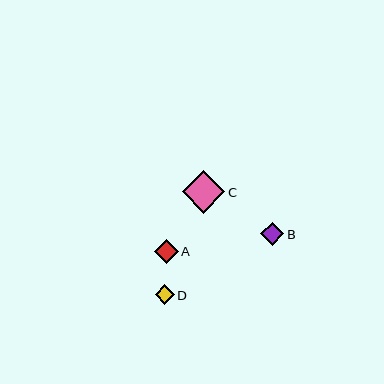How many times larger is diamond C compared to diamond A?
Diamond C is approximately 1.8 times the size of diamond A.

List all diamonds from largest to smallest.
From largest to smallest: C, A, B, D.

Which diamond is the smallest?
Diamond D is the smallest with a size of approximately 19 pixels.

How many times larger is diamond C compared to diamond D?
Diamond C is approximately 2.2 times the size of diamond D.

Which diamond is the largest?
Diamond C is the largest with a size of approximately 42 pixels.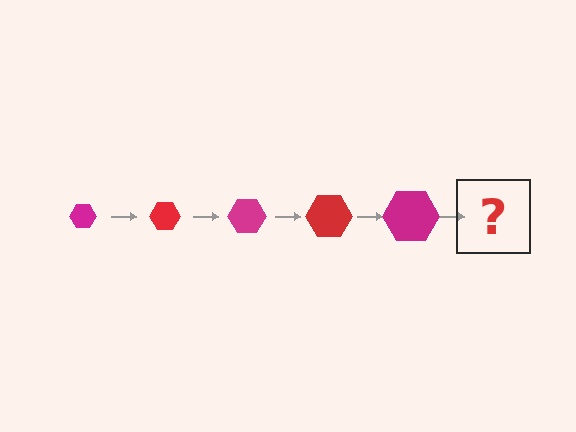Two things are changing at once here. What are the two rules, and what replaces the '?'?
The two rules are that the hexagon grows larger each step and the color cycles through magenta and red. The '?' should be a red hexagon, larger than the previous one.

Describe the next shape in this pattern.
It should be a red hexagon, larger than the previous one.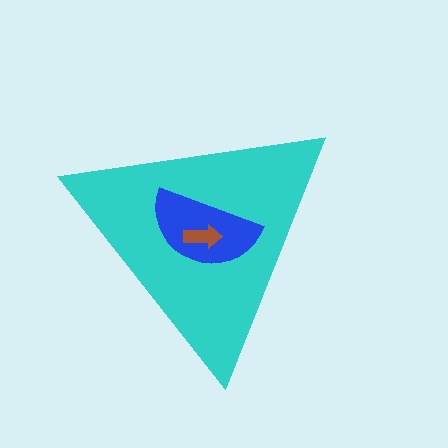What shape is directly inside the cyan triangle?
The blue semicircle.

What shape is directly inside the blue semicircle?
The brown arrow.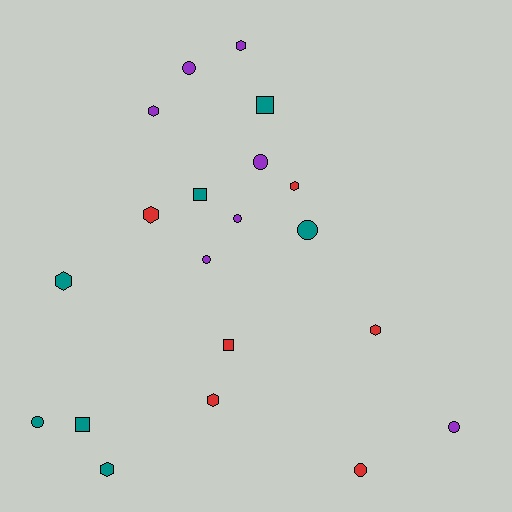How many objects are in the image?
There are 20 objects.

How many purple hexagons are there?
There are 2 purple hexagons.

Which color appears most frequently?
Teal, with 7 objects.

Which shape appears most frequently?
Hexagon, with 8 objects.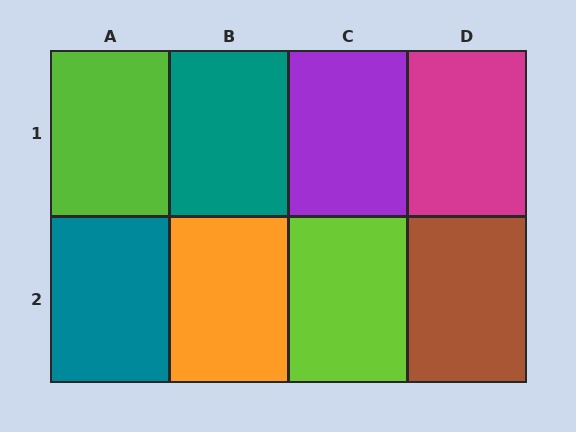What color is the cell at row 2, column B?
Orange.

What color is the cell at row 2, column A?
Teal.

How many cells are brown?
1 cell is brown.